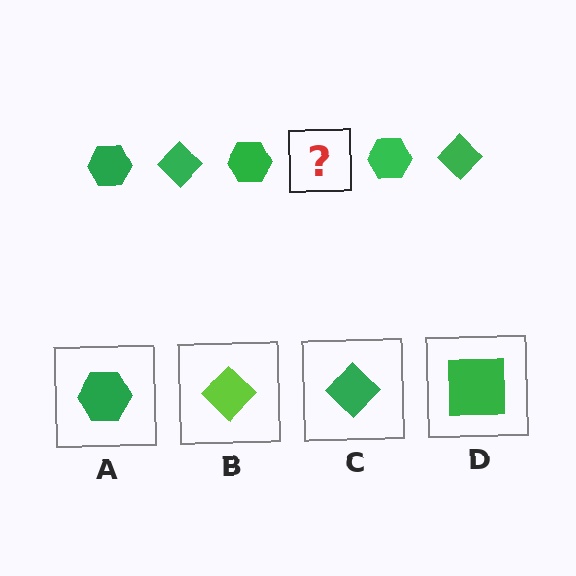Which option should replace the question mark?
Option C.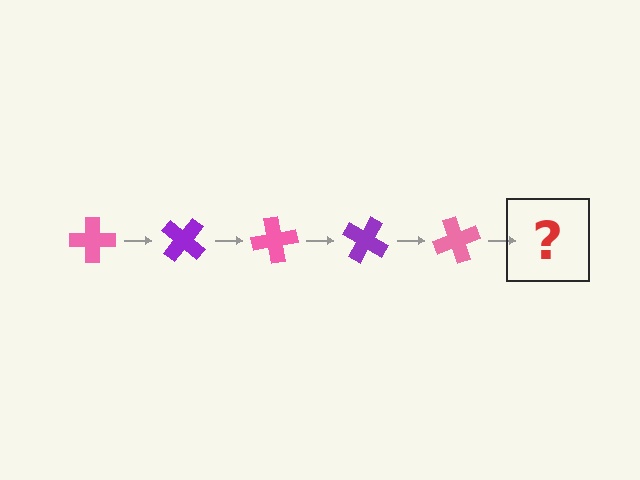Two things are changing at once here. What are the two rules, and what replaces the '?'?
The two rules are that it rotates 40 degrees each step and the color cycles through pink and purple. The '?' should be a purple cross, rotated 200 degrees from the start.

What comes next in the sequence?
The next element should be a purple cross, rotated 200 degrees from the start.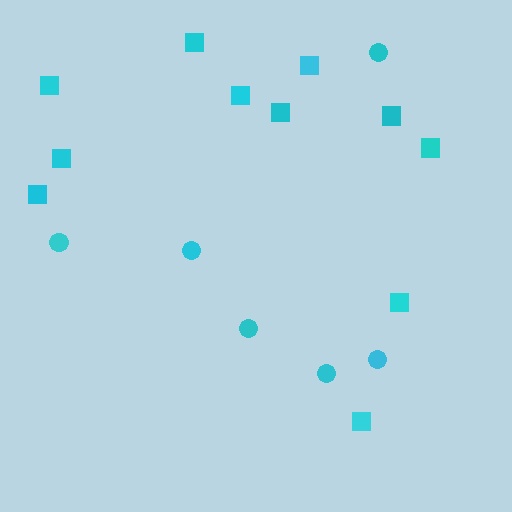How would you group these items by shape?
There are 2 groups: one group of circles (6) and one group of squares (11).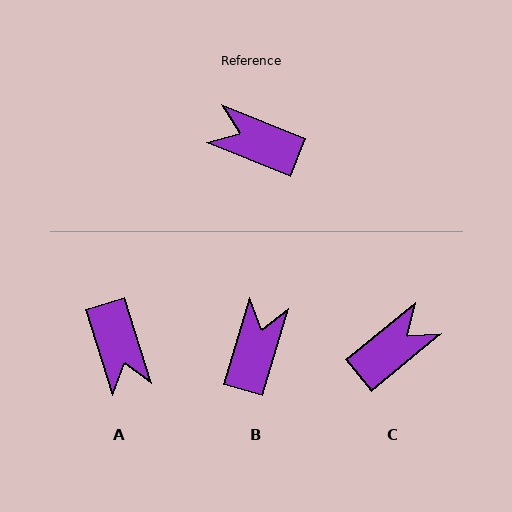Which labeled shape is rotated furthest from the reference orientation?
A, about 130 degrees away.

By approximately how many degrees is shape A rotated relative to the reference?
Approximately 130 degrees counter-clockwise.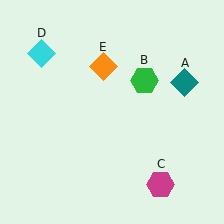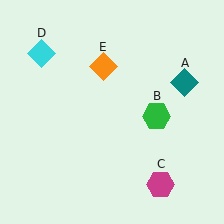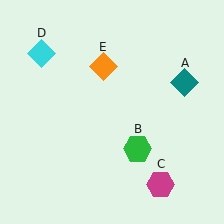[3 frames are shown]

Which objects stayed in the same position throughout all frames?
Teal diamond (object A) and magenta hexagon (object C) and cyan diamond (object D) and orange diamond (object E) remained stationary.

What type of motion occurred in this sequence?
The green hexagon (object B) rotated clockwise around the center of the scene.